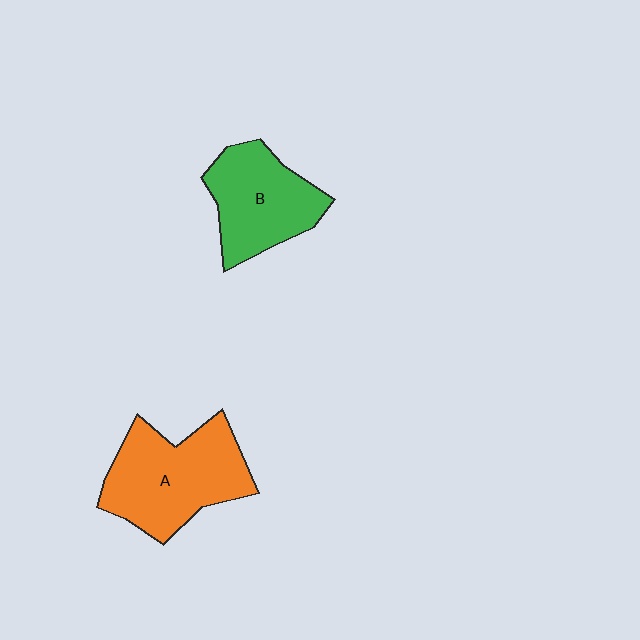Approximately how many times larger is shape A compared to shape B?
Approximately 1.3 times.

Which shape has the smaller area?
Shape B (green).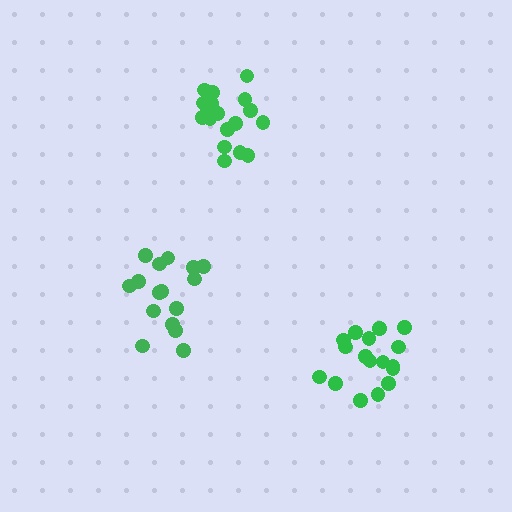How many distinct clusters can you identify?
There are 3 distinct clusters.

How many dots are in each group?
Group 1: 16 dots, Group 2: 19 dots, Group 3: 17 dots (52 total).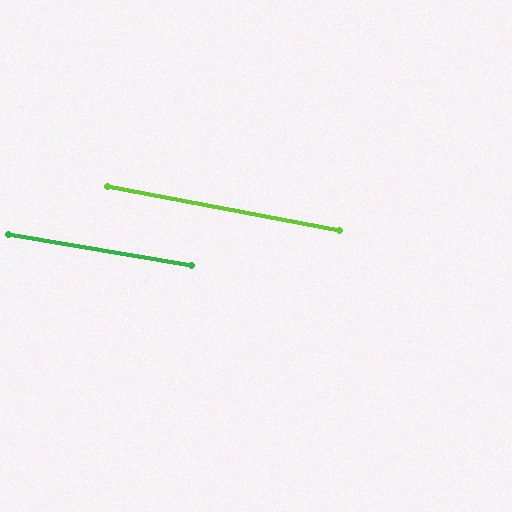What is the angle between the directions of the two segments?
Approximately 1 degree.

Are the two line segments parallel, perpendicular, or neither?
Parallel — their directions differ by only 1.3°.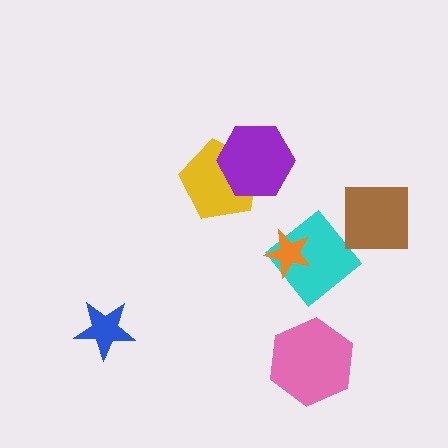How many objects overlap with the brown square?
0 objects overlap with the brown square.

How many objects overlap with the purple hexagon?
1 object overlaps with the purple hexagon.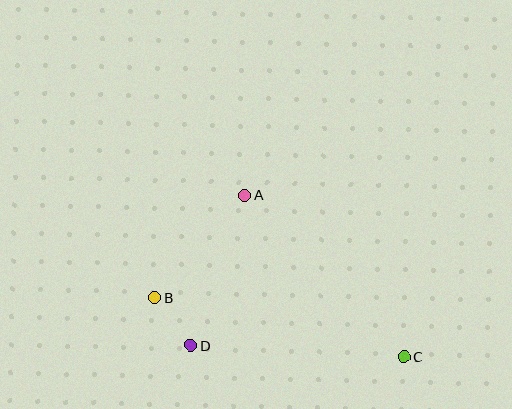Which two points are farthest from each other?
Points B and C are farthest from each other.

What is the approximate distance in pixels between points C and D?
The distance between C and D is approximately 214 pixels.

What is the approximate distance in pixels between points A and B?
The distance between A and B is approximately 137 pixels.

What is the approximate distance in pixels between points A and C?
The distance between A and C is approximately 227 pixels.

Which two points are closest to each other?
Points B and D are closest to each other.